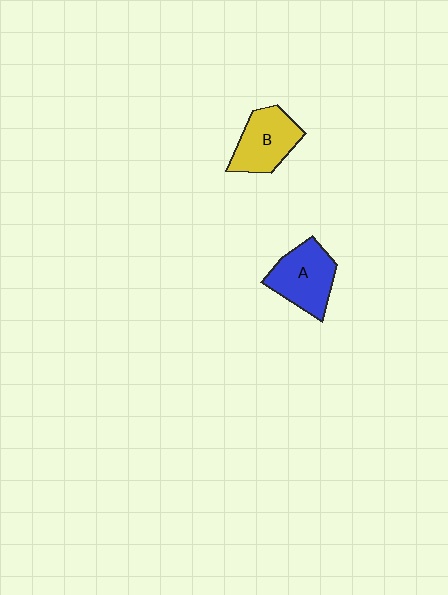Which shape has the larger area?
Shape A (blue).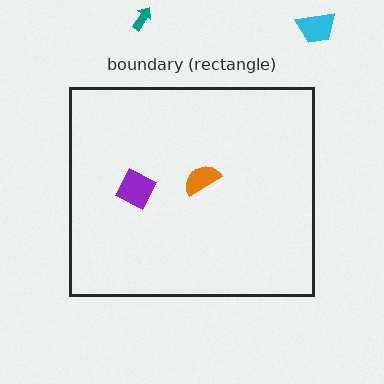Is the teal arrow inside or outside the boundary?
Outside.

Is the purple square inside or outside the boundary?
Inside.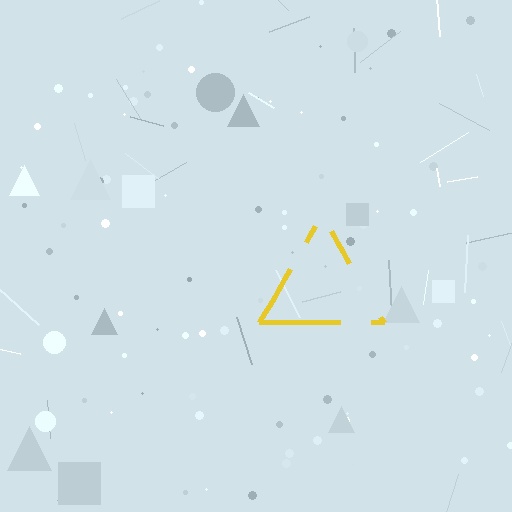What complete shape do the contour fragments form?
The contour fragments form a triangle.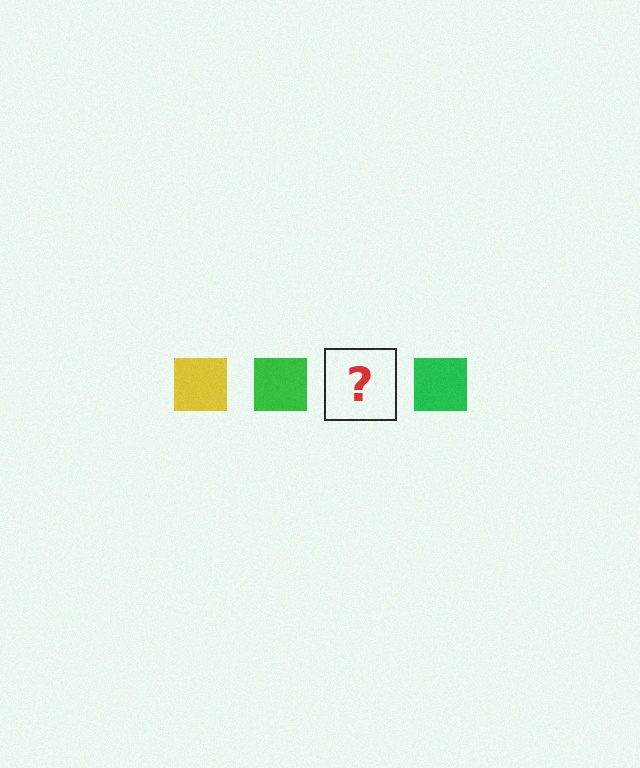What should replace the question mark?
The question mark should be replaced with a yellow square.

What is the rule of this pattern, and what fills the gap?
The rule is that the pattern cycles through yellow, green squares. The gap should be filled with a yellow square.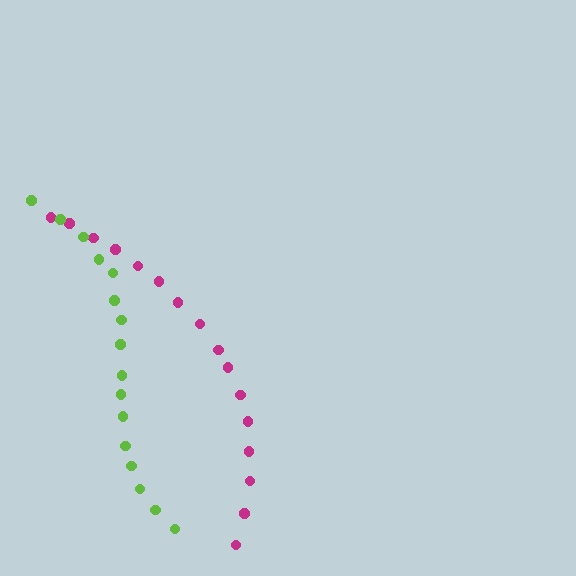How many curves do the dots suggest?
There are 2 distinct paths.